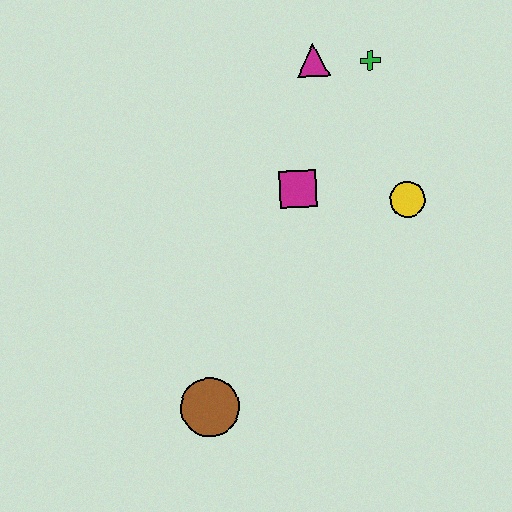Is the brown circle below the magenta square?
Yes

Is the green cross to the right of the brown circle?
Yes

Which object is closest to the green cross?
The magenta triangle is closest to the green cross.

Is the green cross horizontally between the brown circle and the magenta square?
No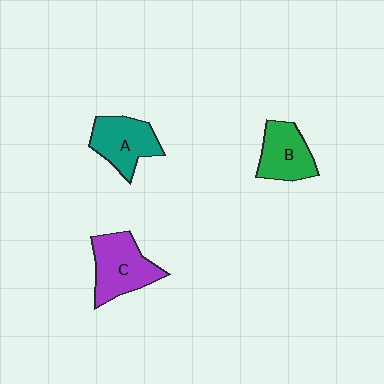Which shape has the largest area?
Shape C (purple).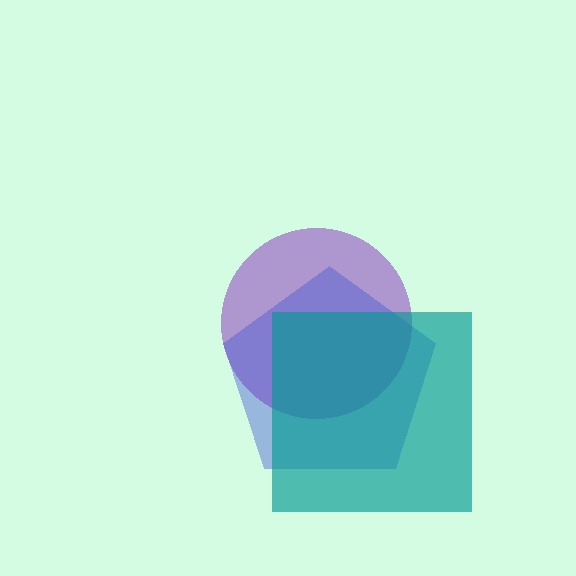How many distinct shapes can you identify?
There are 3 distinct shapes: a purple circle, a blue pentagon, a teal square.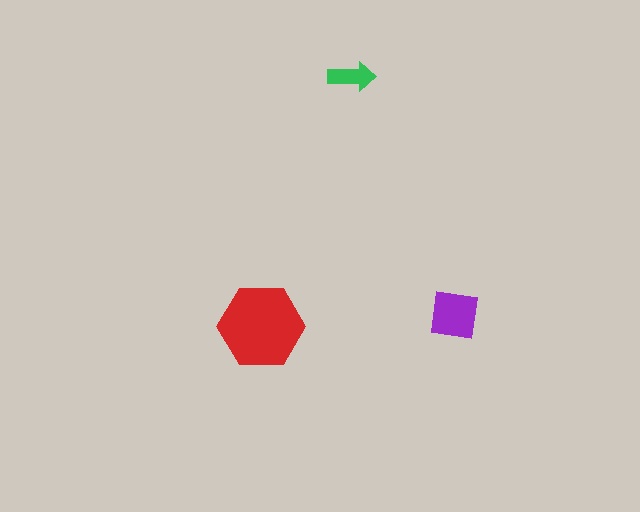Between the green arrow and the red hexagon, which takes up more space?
The red hexagon.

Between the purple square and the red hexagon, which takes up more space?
The red hexagon.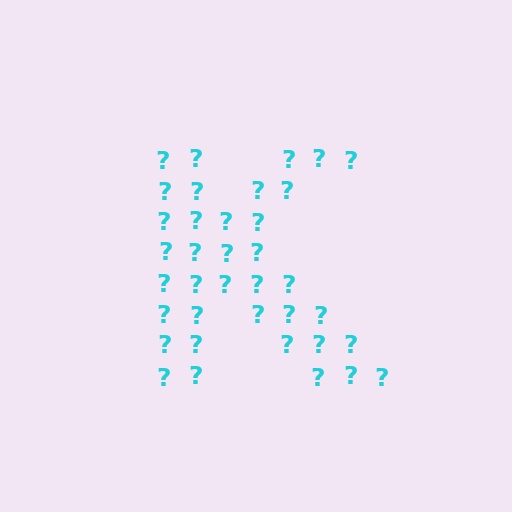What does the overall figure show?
The overall figure shows the letter K.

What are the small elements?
The small elements are question marks.